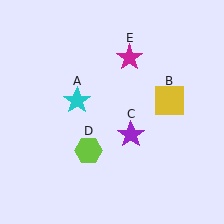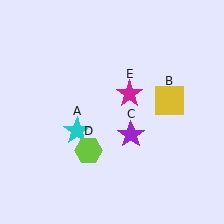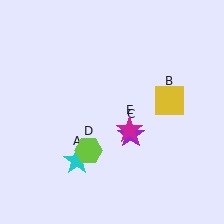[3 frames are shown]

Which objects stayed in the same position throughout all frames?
Yellow square (object B) and purple star (object C) and lime hexagon (object D) remained stationary.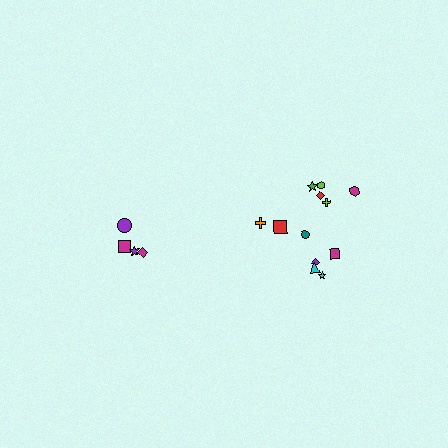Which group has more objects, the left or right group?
The right group.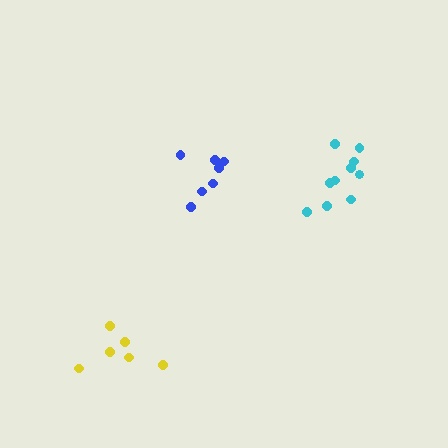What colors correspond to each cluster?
The clusters are colored: blue, yellow, cyan.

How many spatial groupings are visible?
There are 3 spatial groupings.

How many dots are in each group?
Group 1: 7 dots, Group 2: 6 dots, Group 3: 10 dots (23 total).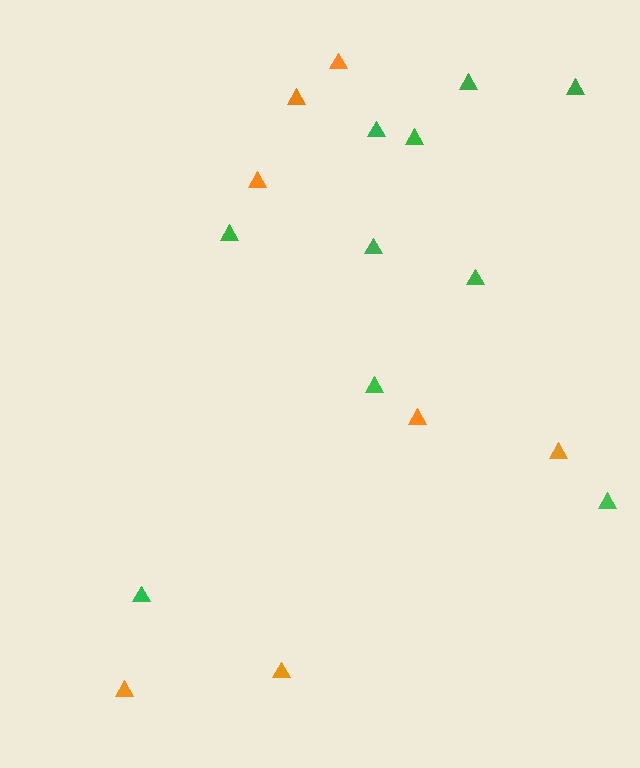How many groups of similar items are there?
There are 2 groups: one group of green triangles (10) and one group of orange triangles (7).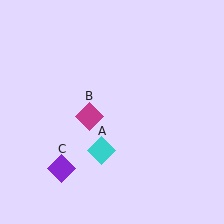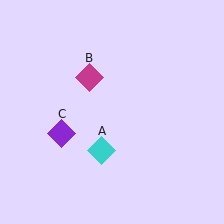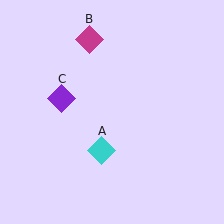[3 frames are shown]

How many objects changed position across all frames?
2 objects changed position: magenta diamond (object B), purple diamond (object C).